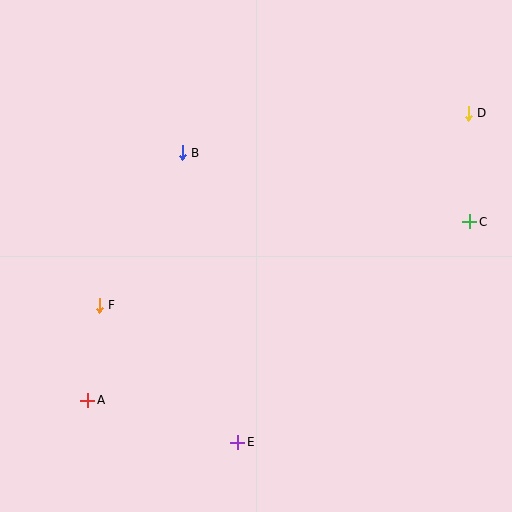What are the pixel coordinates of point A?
Point A is at (88, 400).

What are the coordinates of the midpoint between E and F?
The midpoint between E and F is at (169, 374).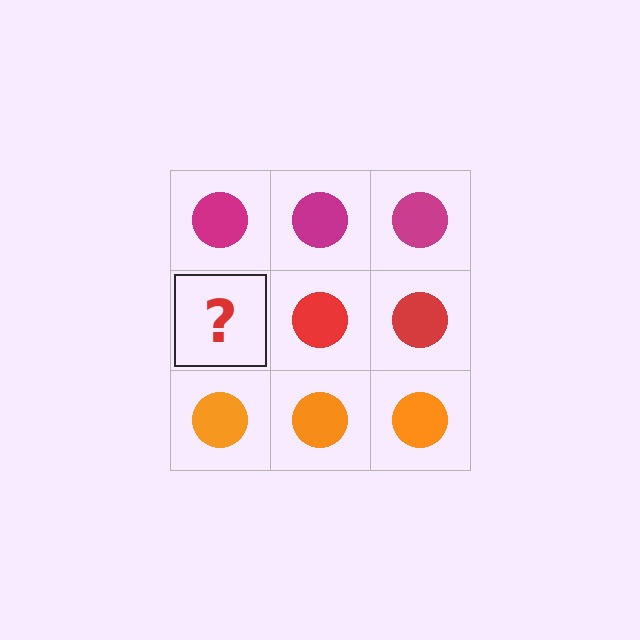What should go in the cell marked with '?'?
The missing cell should contain a red circle.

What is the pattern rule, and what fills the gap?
The rule is that each row has a consistent color. The gap should be filled with a red circle.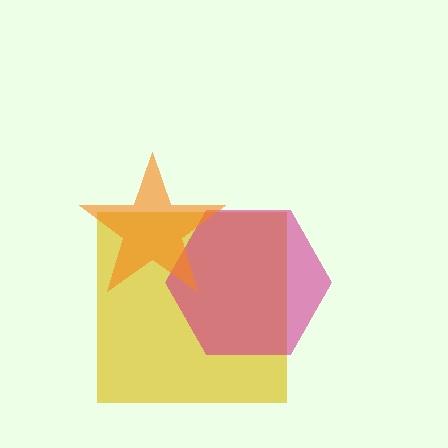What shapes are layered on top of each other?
The layered shapes are: a yellow square, a magenta hexagon, an orange star.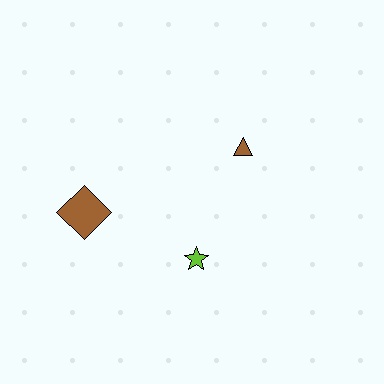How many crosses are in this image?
There are no crosses.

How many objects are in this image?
There are 3 objects.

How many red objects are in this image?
There are no red objects.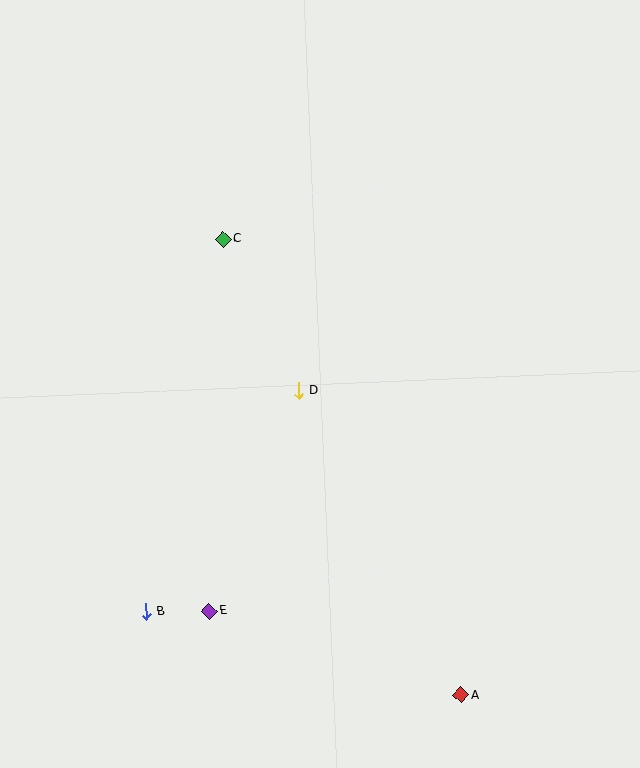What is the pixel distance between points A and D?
The distance between A and D is 345 pixels.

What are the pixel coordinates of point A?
Point A is at (461, 695).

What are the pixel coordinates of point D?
Point D is at (299, 390).